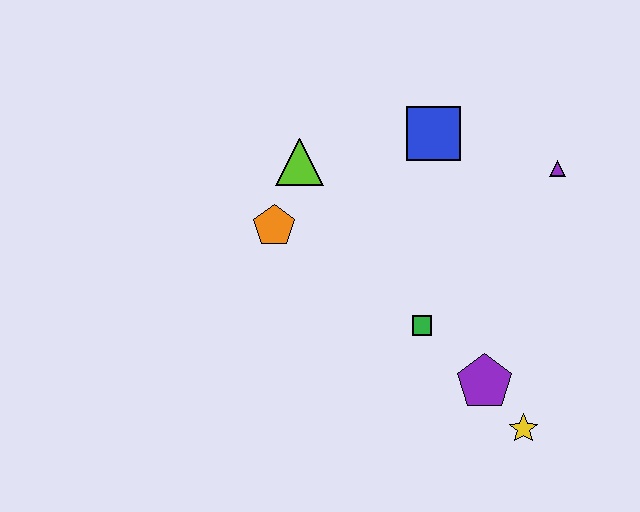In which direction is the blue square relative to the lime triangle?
The blue square is to the right of the lime triangle.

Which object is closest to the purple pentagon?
The yellow star is closest to the purple pentagon.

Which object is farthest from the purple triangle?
The orange pentagon is farthest from the purple triangle.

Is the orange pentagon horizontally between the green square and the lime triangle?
No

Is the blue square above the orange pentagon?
Yes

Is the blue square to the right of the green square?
Yes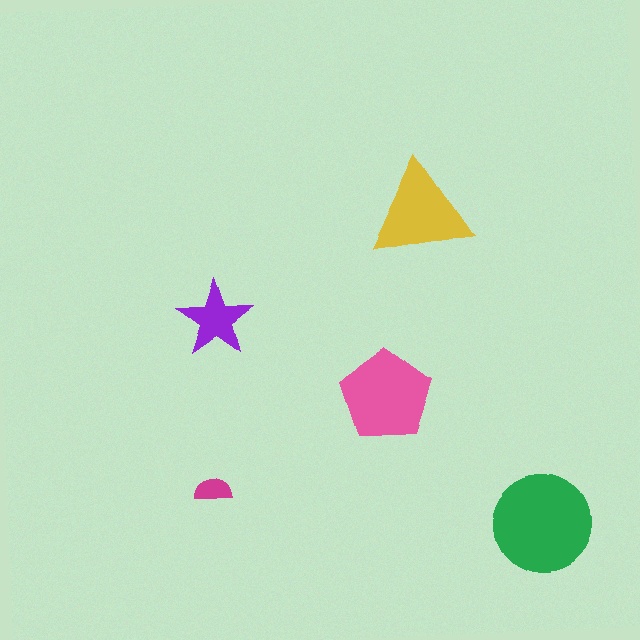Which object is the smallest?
The magenta semicircle.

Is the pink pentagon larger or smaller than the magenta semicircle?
Larger.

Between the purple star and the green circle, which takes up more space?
The green circle.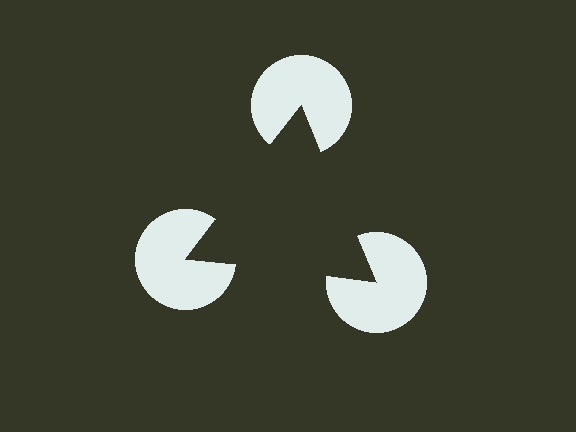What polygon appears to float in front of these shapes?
An illusory triangle — its edges are inferred from the aligned wedge cuts in the pac-man discs, not physically drawn.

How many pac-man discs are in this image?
There are 3 — one at each vertex of the illusory triangle.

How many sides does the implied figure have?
3 sides.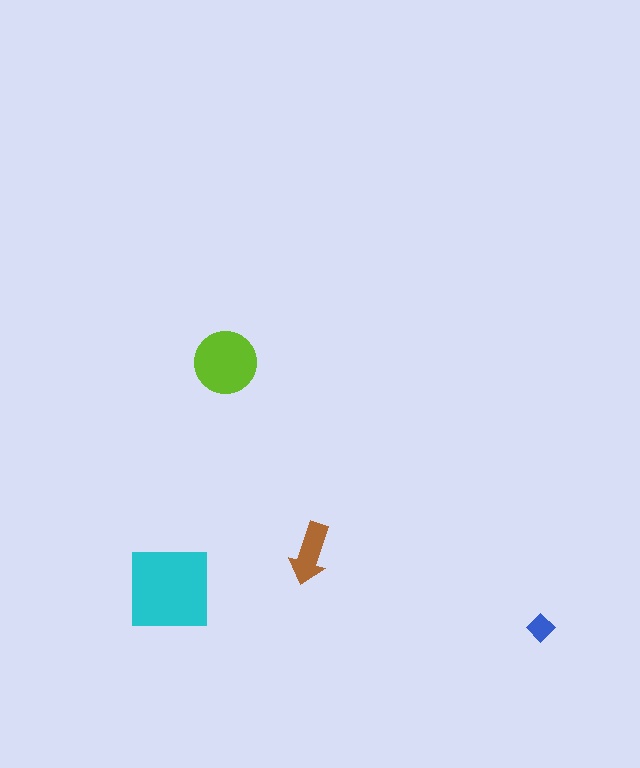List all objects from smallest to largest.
The blue diamond, the brown arrow, the lime circle, the cyan square.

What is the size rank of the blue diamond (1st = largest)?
4th.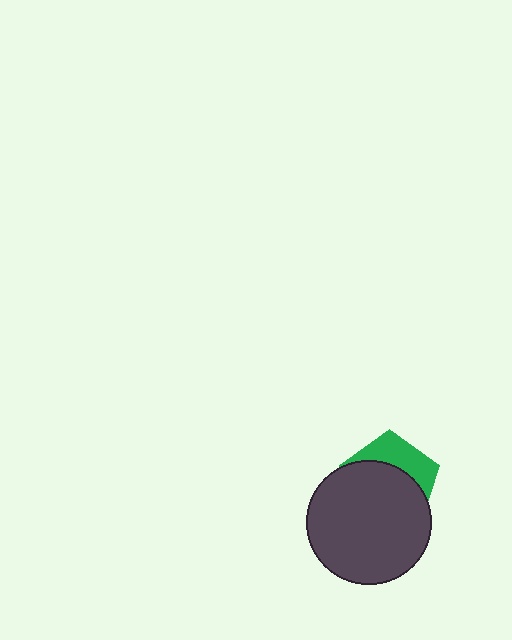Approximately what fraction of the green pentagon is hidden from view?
Roughly 66% of the green pentagon is hidden behind the dark gray circle.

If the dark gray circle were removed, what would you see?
You would see the complete green pentagon.